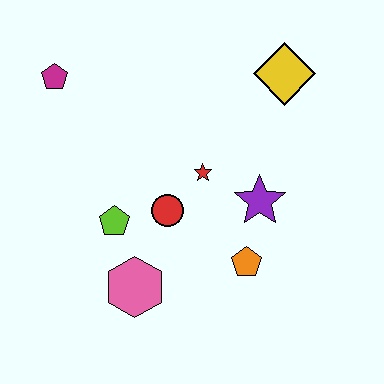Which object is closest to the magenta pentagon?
The lime pentagon is closest to the magenta pentagon.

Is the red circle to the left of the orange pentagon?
Yes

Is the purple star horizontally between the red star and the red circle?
No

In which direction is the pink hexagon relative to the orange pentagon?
The pink hexagon is to the left of the orange pentagon.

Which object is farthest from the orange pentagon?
The magenta pentagon is farthest from the orange pentagon.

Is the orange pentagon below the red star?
Yes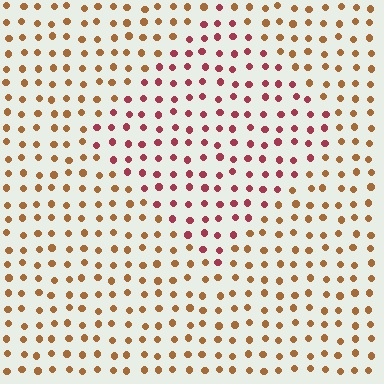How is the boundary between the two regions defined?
The boundary is defined purely by a slight shift in hue (about 41 degrees). Spacing, size, and orientation are identical on both sides.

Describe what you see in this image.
The image is filled with small brown elements in a uniform arrangement. A diamond-shaped region is visible where the elements are tinted to a slightly different hue, forming a subtle color boundary.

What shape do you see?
I see a diamond.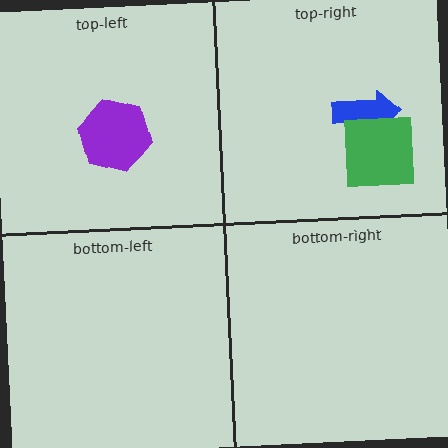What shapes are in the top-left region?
The purple hexagon.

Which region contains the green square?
The top-right region.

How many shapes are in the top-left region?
1.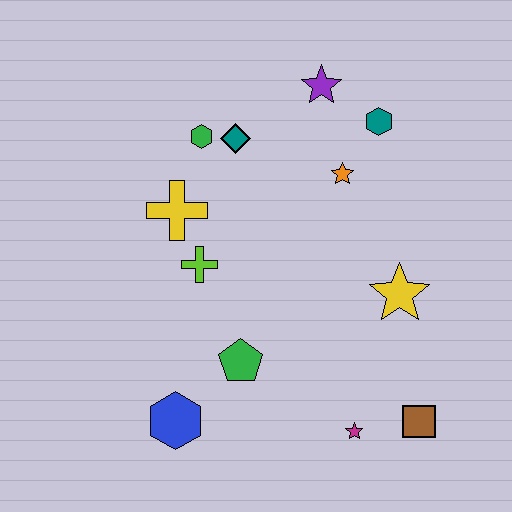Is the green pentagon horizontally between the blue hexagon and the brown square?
Yes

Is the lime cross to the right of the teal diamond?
No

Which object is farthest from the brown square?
The green hexagon is farthest from the brown square.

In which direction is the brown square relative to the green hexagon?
The brown square is below the green hexagon.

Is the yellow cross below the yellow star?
No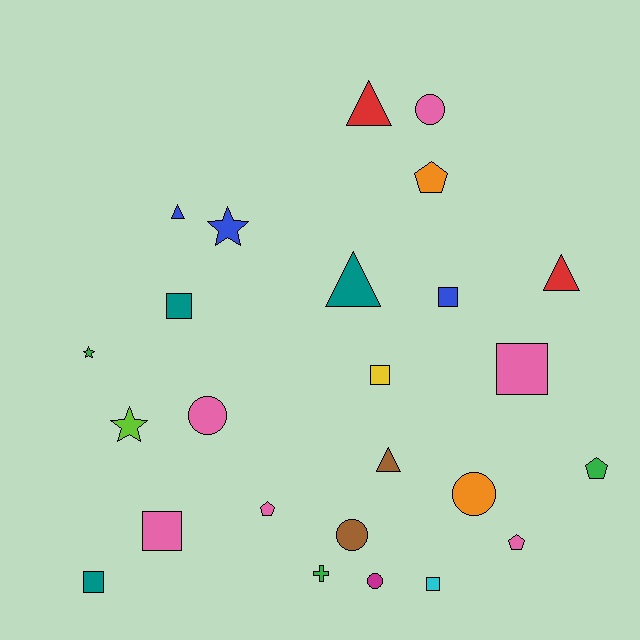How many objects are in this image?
There are 25 objects.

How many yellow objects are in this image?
There is 1 yellow object.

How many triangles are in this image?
There are 5 triangles.